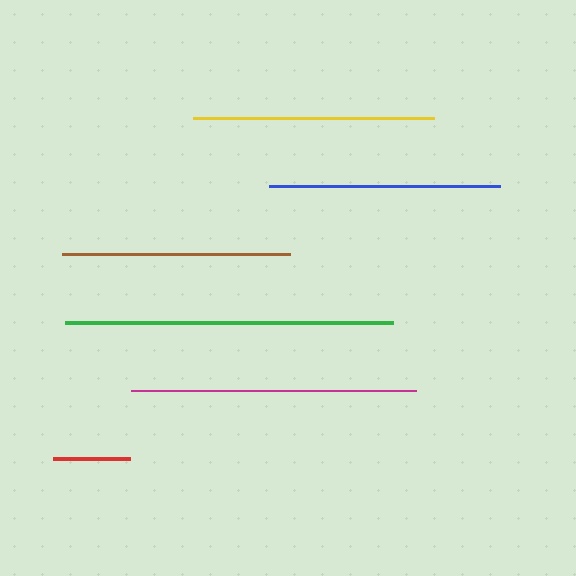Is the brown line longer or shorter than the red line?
The brown line is longer than the red line.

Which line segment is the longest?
The green line is the longest at approximately 328 pixels.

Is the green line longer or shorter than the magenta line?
The green line is longer than the magenta line.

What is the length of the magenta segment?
The magenta segment is approximately 284 pixels long.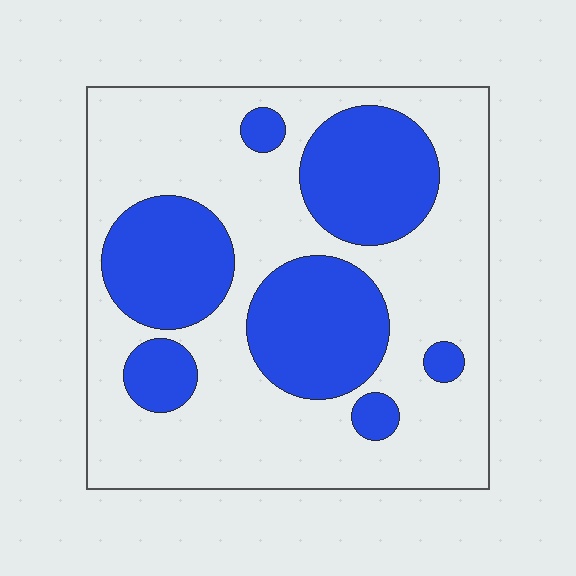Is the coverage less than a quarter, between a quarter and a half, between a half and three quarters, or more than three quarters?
Between a quarter and a half.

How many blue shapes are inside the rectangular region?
7.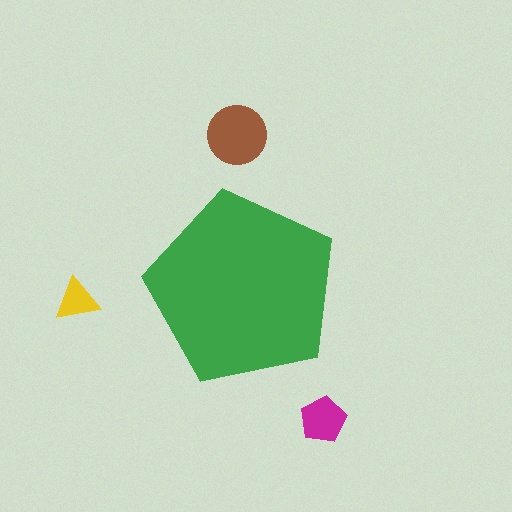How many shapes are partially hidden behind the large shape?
0 shapes are partially hidden.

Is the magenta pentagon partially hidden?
No, the magenta pentagon is fully visible.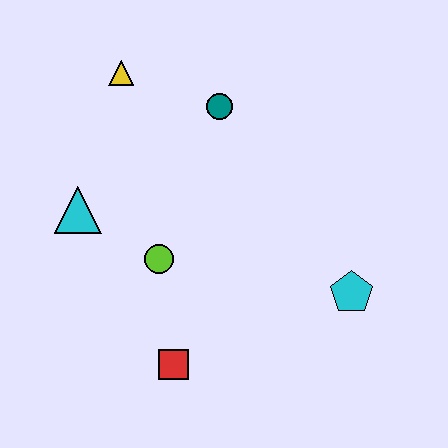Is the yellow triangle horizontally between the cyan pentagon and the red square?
No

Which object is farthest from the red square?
The yellow triangle is farthest from the red square.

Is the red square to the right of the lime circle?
Yes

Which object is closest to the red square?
The lime circle is closest to the red square.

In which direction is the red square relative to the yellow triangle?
The red square is below the yellow triangle.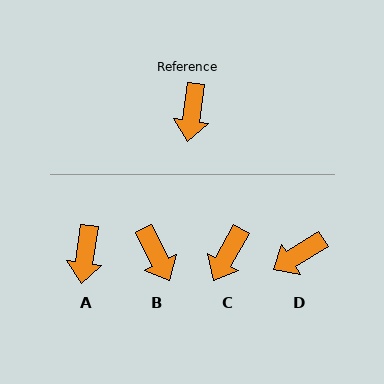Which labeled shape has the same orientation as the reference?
A.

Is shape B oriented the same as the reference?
No, it is off by about 35 degrees.